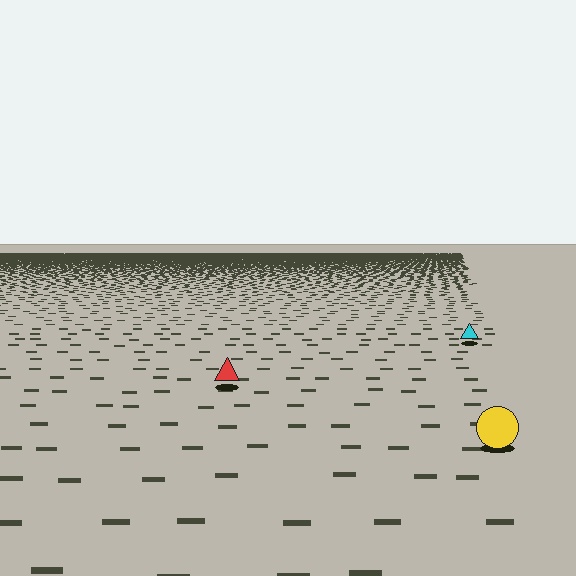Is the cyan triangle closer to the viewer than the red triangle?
No. The red triangle is closer — you can tell from the texture gradient: the ground texture is coarser near it.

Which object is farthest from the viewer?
The cyan triangle is farthest from the viewer. It appears smaller and the ground texture around it is denser.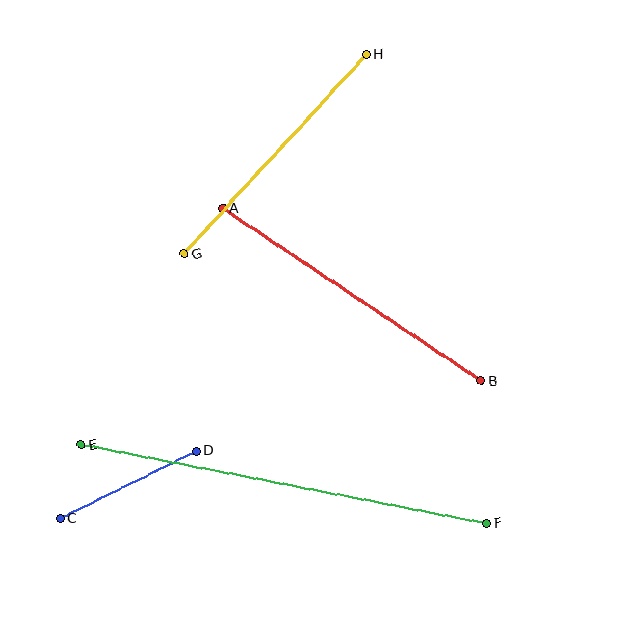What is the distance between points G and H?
The distance is approximately 270 pixels.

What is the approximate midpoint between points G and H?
The midpoint is at approximately (275, 154) pixels.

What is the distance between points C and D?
The distance is approximately 152 pixels.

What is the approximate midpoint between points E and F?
The midpoint is at approximately (284, 484) pixels.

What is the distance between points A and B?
The distance is approximately 311 pixels.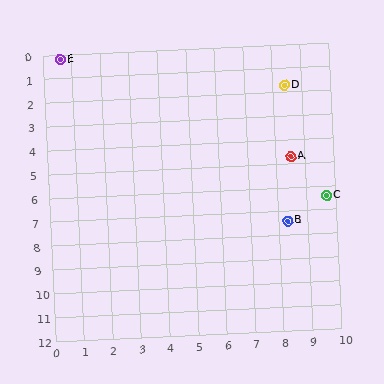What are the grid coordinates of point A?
Point A is at approximately (8.5, 4.7).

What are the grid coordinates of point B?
Point B is at approximately (8.3, 7.4).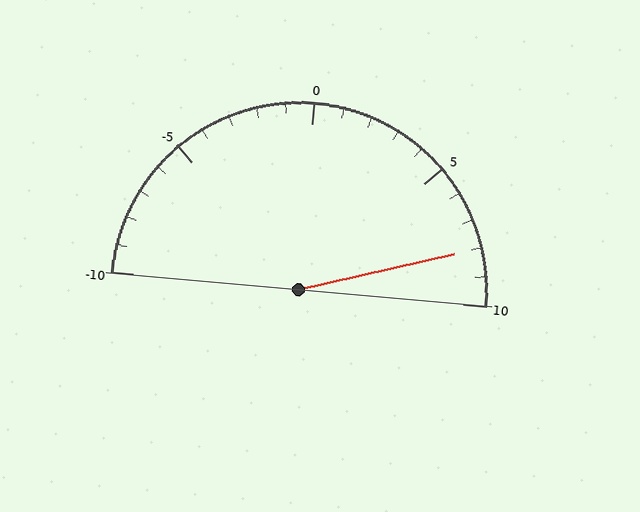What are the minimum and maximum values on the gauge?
The gauge ranges from -10 to 10.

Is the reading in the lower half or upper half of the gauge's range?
The reading is in the upper half of the range (-10 to 10).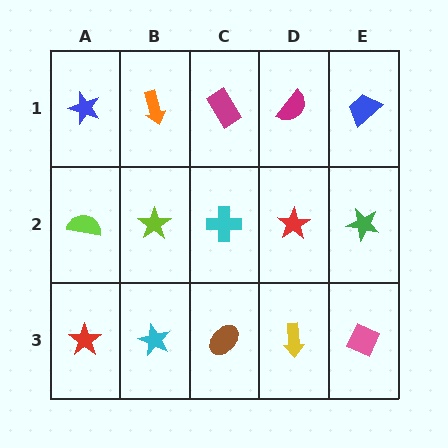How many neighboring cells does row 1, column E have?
2.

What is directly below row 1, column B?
A lime star.